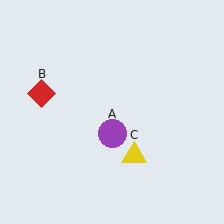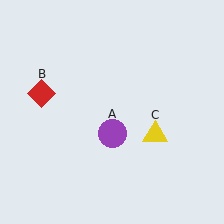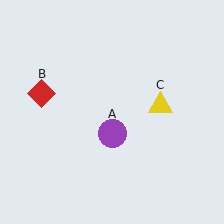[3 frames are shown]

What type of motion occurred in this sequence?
The yellow triangle (object C) rotated counterclockwise around the center of the scene.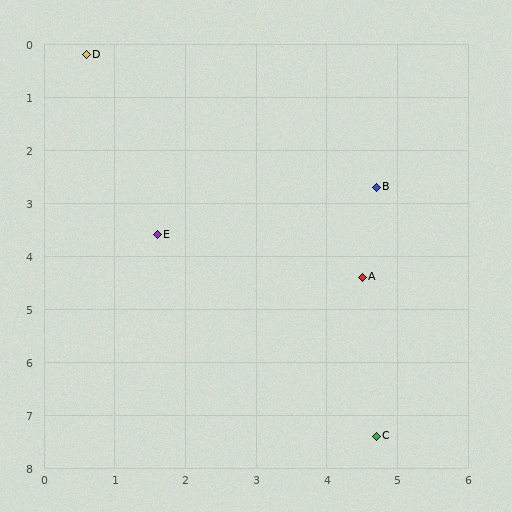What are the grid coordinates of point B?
Point B is at approximately (4.7, 2.7).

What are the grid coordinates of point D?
Point D is at approximately (0.6, 0.2).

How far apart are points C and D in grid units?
Points C and D are about 8.3 grid units apart.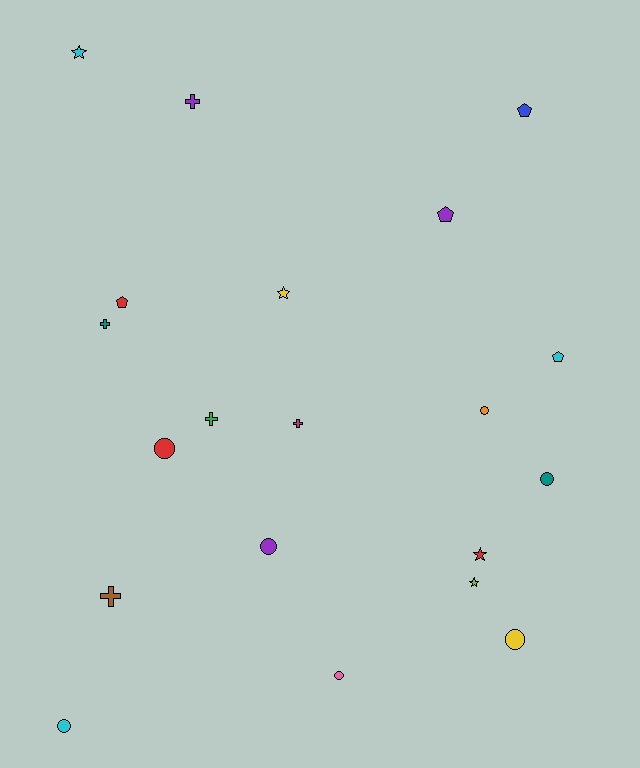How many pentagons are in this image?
There are 4 pentagons.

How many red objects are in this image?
There are 3 red objects.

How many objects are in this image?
There are 20 objects.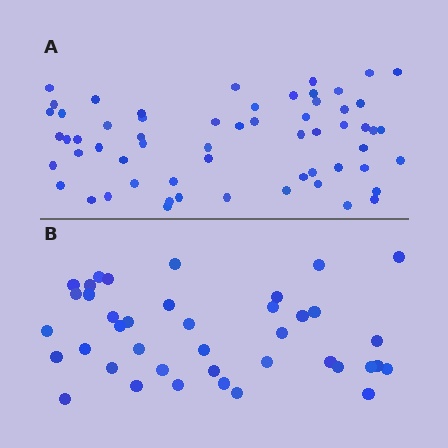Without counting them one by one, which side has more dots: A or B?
Region A (the top region) has more dots.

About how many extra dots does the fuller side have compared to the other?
Region A has approximately 20 more dots than region B.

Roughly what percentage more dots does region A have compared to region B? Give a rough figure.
About 50% more.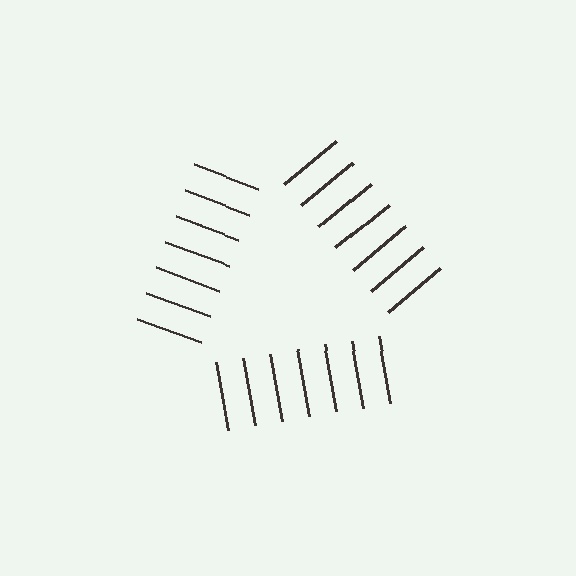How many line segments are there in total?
21 — 7 along each of the 3 edges.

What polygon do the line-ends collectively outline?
An illusory triangle — the line segments terminate on its edges but no continuous stroke is drawn.